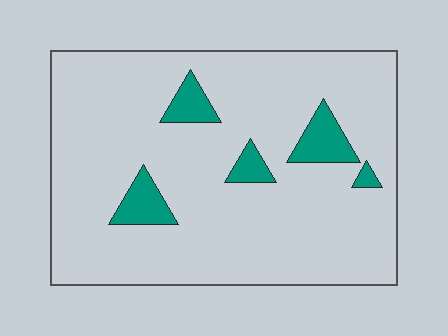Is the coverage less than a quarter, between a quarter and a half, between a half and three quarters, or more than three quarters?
Less than a quarter.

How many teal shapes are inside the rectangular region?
5.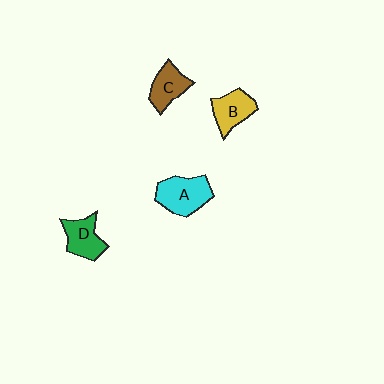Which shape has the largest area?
Shape A (cyan).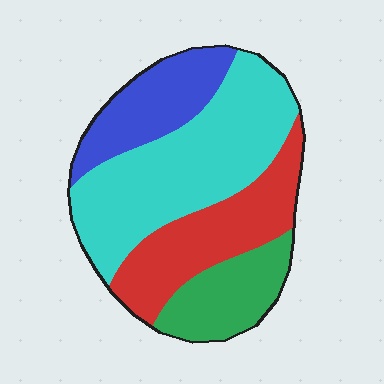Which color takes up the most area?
Cyan, at roughly 40%.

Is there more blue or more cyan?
Cyan.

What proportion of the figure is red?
Red takes up about one quarter (1/4) of the figure.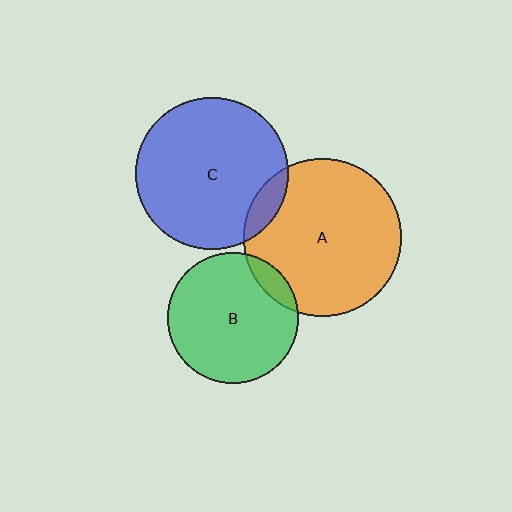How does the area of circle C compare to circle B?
Approximately 1.4 times.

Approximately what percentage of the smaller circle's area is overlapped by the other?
Approximately 10%.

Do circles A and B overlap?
Yes.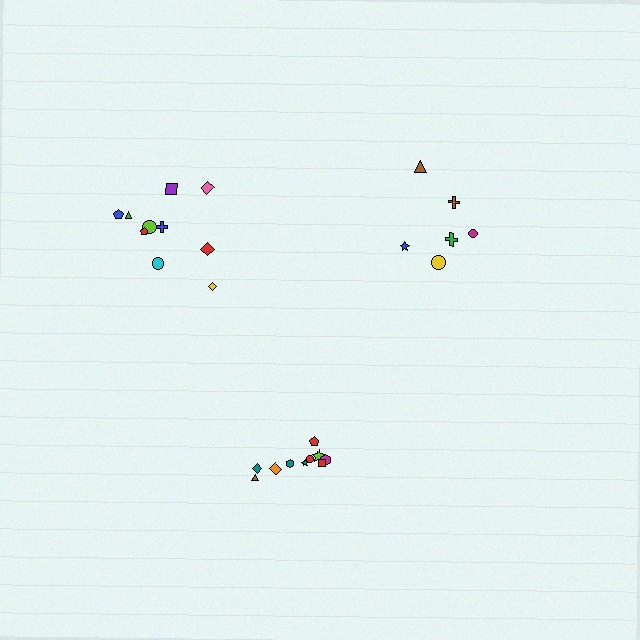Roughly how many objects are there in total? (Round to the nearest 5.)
Roughly 25 objects in total.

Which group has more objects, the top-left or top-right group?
The top-left group.